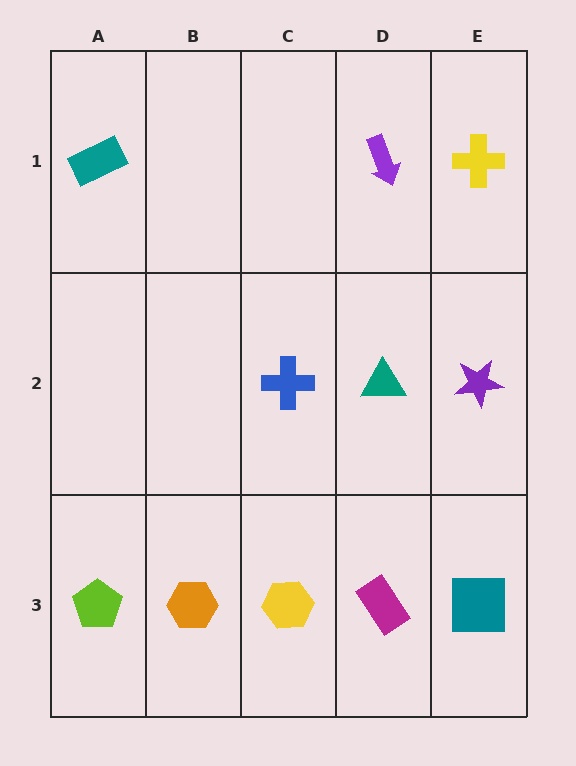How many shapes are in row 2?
3 shapes.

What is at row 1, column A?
A teal rectangle.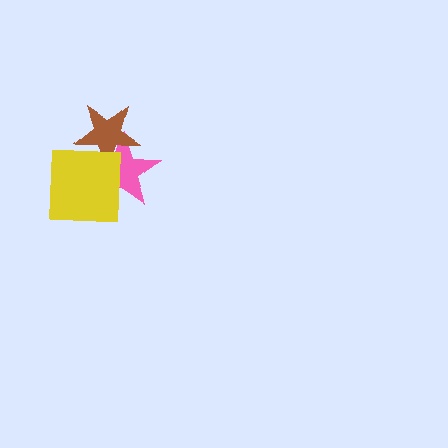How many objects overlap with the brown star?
2 objects overlap with the brown star.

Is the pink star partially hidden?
Yes, it is partially covered by another shape.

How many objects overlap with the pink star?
2 objects overlap with the pink star.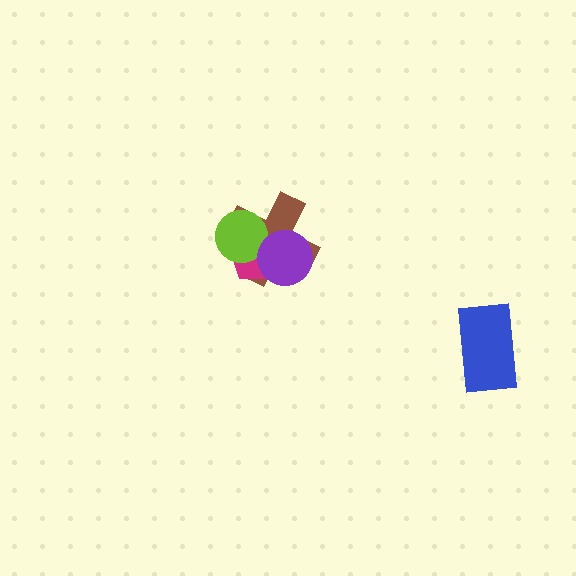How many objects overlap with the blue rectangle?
0 objects overlap with the blue rectangle.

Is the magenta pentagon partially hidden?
Yes, it is partially covered by another shape.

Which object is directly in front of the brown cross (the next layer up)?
The magenta pentagon is directly in front of the brown cross.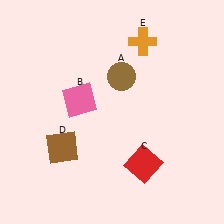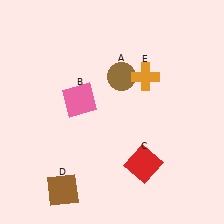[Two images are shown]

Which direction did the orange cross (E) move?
The orange cross (E) moved down.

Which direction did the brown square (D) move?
The brown square (D) moved down.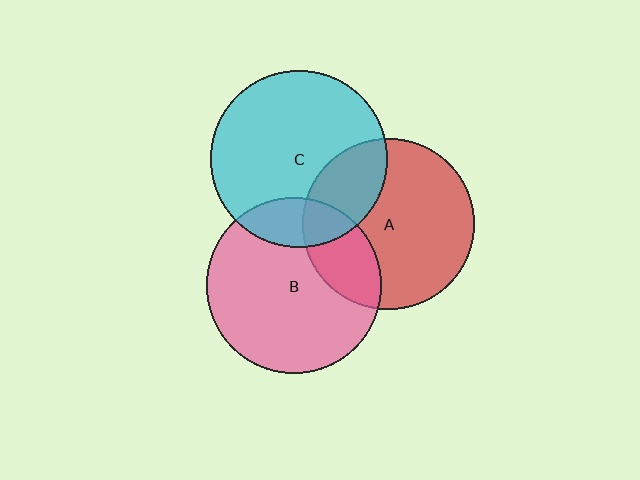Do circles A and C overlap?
Yes.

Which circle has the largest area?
Circle C (cyan).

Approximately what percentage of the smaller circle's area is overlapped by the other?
Approximately 25%.